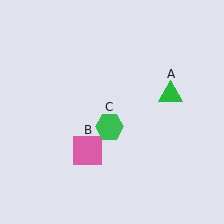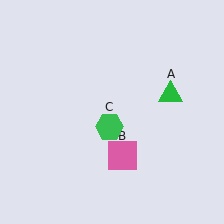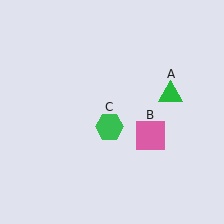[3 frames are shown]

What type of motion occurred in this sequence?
The pink square (object B) rotated counterclockwise around the center of the scene.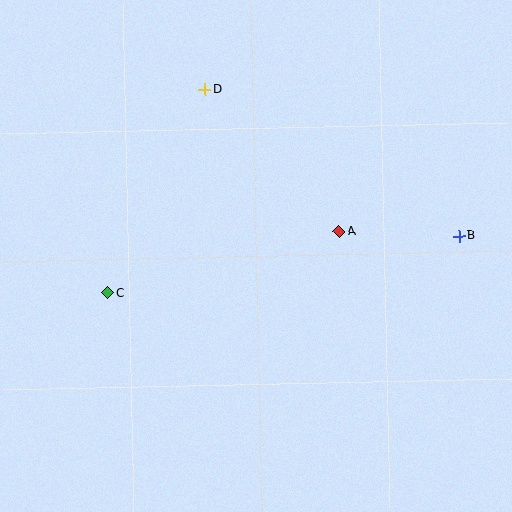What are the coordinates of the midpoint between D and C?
The midpoint between D and C is at (156, 191).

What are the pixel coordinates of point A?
Point A is at (339, 231).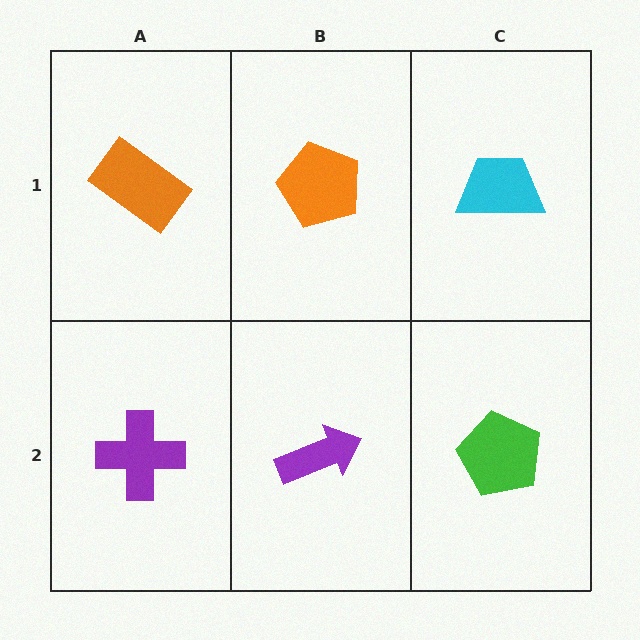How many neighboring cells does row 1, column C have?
2.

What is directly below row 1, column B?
A purple arrow.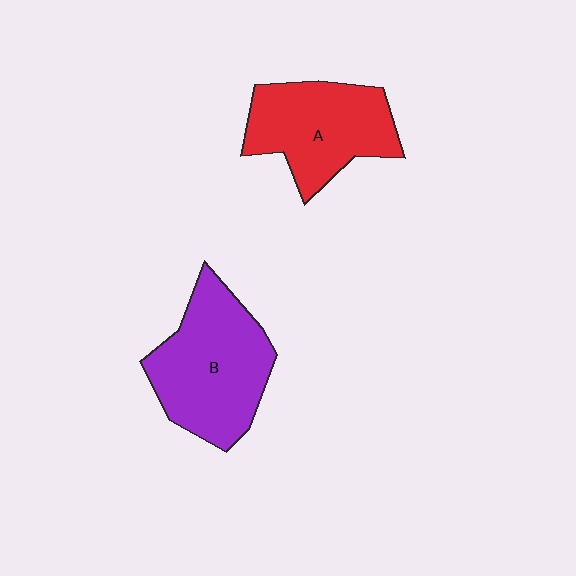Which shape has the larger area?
Shape B (purple).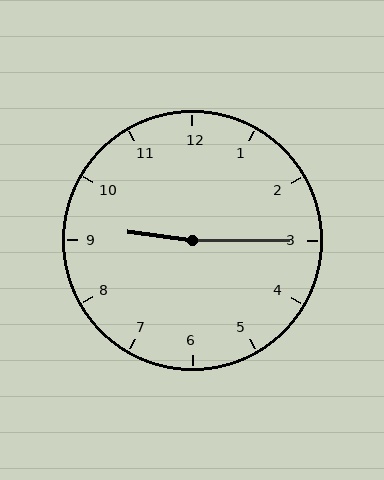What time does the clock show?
9:15.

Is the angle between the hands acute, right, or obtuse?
It is obtuse.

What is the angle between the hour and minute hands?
Approximately 172 degrees.